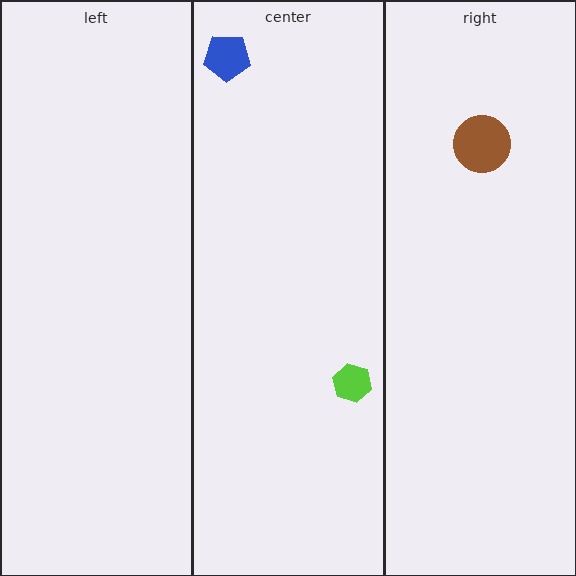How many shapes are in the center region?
2.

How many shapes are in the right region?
1.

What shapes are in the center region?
The blue pentagon, the lime hexagon.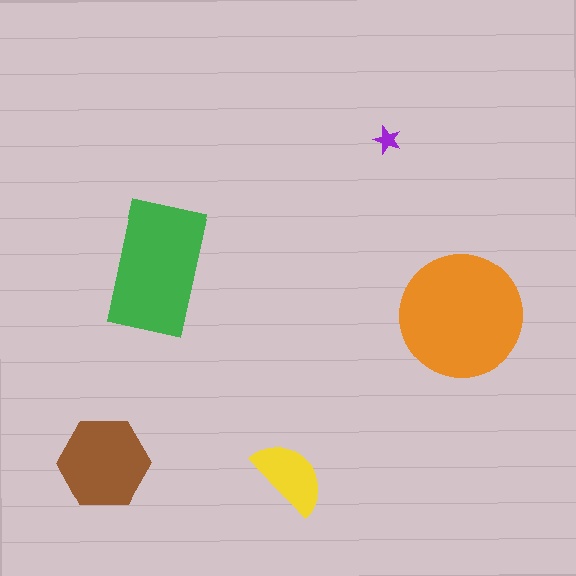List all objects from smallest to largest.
The purple star, the yellow semicircle, the brown hexagon, the green rectangle, the orange circle.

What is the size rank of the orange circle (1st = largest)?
1st.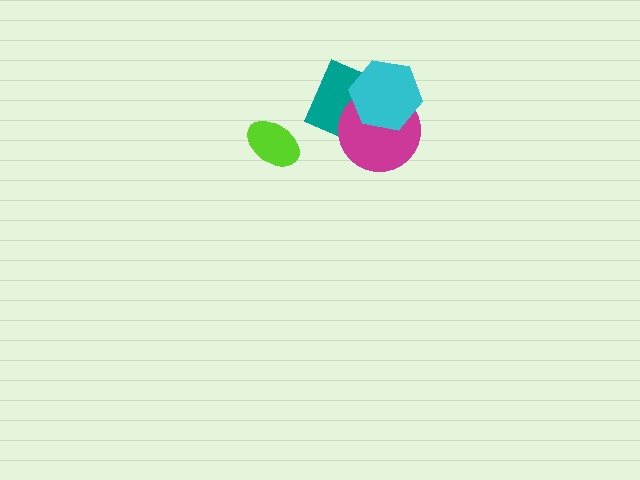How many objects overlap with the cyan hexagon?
2 objects overlap with the cyan hexagon.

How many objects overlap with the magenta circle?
2 objects overlap with the magenta circle.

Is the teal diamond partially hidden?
Yes, it is partially covered by another shape.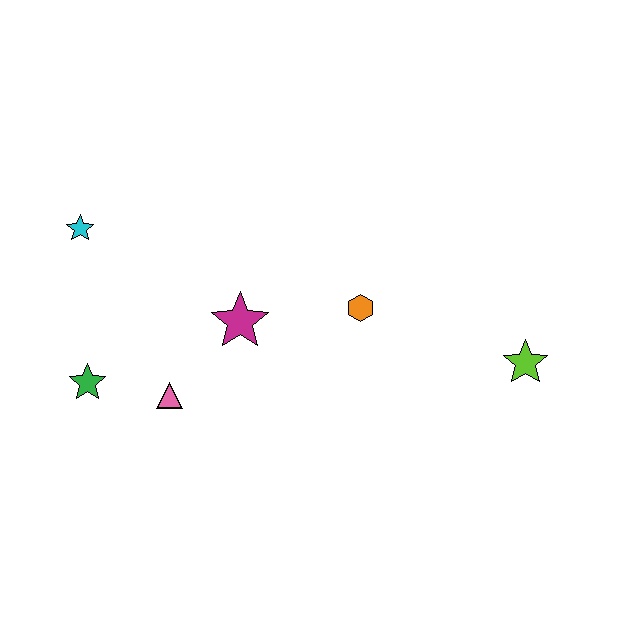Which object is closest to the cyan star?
The green star is closest to the cyan star.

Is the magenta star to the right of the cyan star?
Yes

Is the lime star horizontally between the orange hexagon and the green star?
No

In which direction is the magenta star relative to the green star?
The magenta star is to the right of the green star.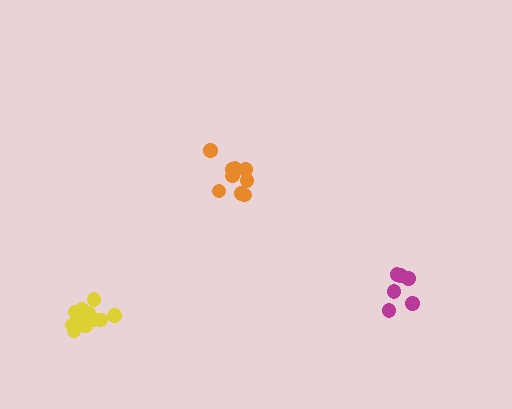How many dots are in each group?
Group 1: 9 dots, Group 2: 6 dots, Group 3: 11 dots (26 total).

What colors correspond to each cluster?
The clusters are colored: orange, magenta, yellow.